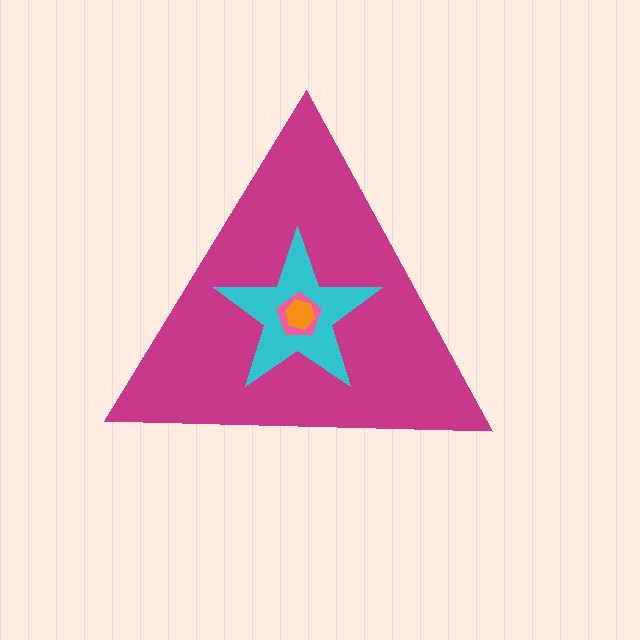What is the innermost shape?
The orange hexagon.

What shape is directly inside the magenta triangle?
The cyan star.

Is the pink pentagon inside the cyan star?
Yes.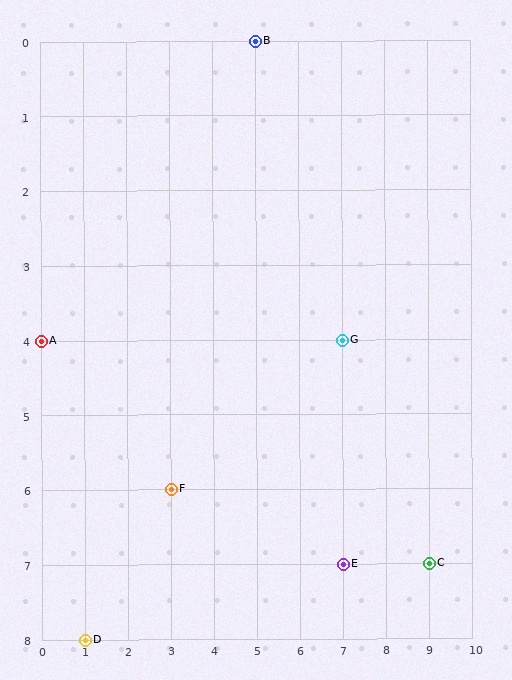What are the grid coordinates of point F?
Point F is at grid coordinates (3, 6).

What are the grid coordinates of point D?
Point D is at grid coordinates (1, 8).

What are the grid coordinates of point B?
Point B is at grid coordinates (5, 0).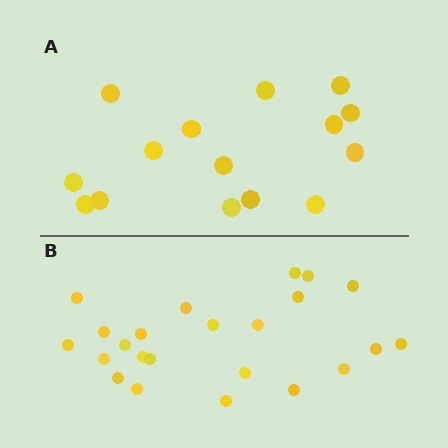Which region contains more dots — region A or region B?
Region B (the bottom region) has more dots.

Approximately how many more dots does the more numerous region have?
Region B has roughly 8 or so more dots than region A.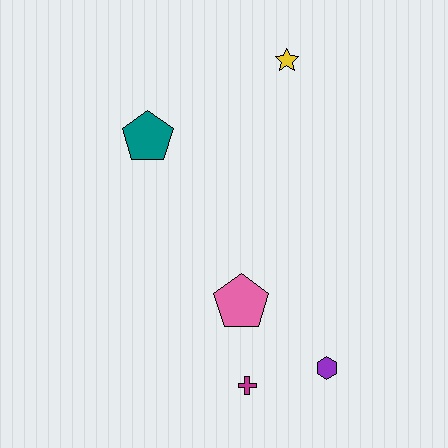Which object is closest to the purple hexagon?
The magenta cross is closest to the purple hexagon.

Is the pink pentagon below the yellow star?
Yes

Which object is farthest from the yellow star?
The magenta cross is farthest from the yellow star.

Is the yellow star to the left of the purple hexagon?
Yes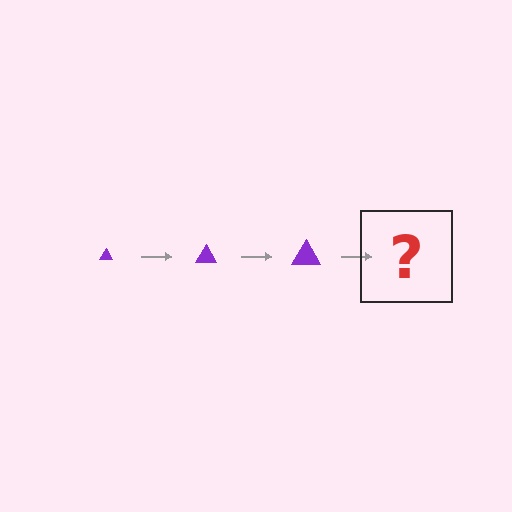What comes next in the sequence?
The next element should be a purple triangle, larger than the previous one.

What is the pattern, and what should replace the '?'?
The pattern is that the triangle gets progressively larger each step. The '?' should be a purple triangle, larger than the previous one.